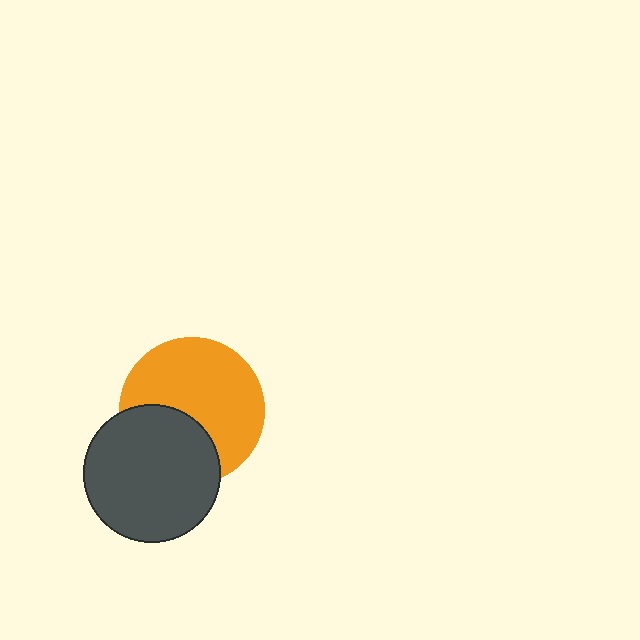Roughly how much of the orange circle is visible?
Most of it is visible (roughly 65%).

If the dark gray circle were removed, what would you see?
You would see the complete orange circle.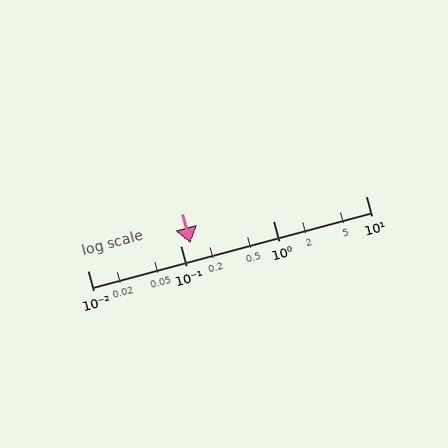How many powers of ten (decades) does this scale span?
The scale spans 3 decades, from 0.01 to 10.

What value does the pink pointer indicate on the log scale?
The pointer indicates approximately 0.13.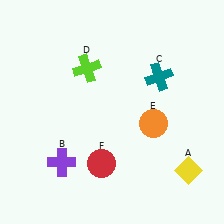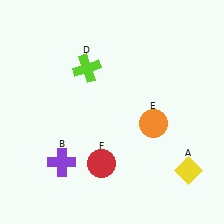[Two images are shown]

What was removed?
The teal cross (C) was removed in Image 2.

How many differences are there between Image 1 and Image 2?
There is 1 difference between the two images.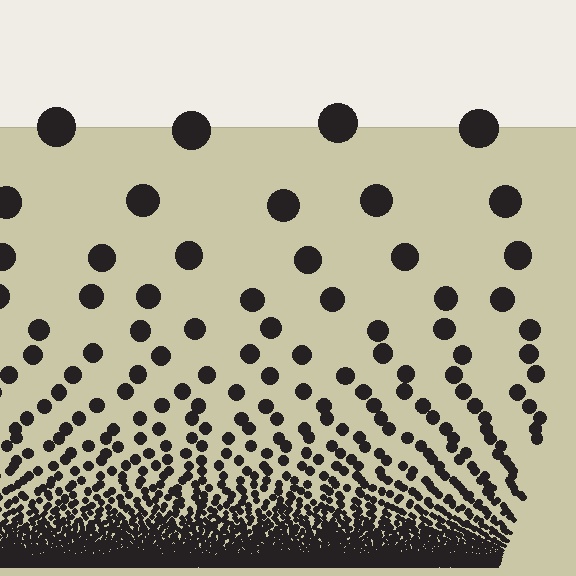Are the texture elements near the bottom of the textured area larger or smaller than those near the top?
Smaller. The gradient is inverted — elements near the bottom are smaller and denser.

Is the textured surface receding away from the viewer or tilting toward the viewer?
The surface appears to tilt toward the viewer. Texture elements get larger and sparser toward the top.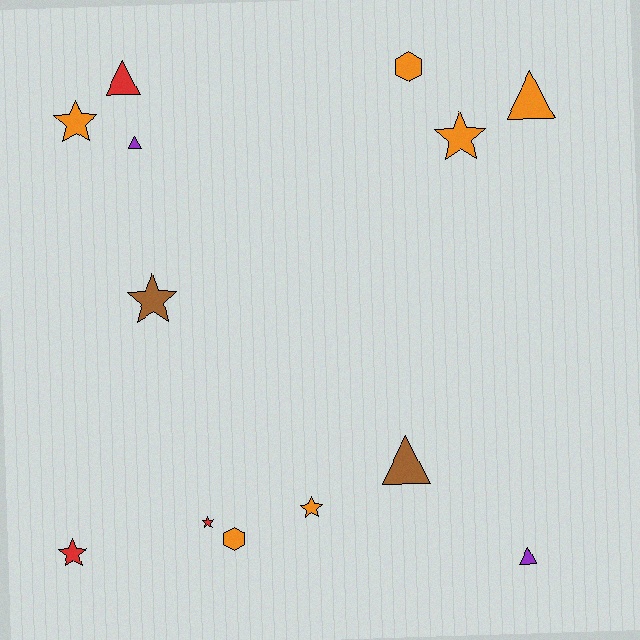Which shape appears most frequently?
Star, with 6 objects.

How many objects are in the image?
There are 13 objects.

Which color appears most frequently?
Orange, with 6 objects.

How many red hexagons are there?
There are no red hexagons.